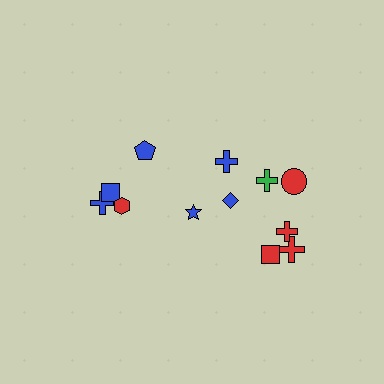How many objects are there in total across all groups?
There are 12 objects.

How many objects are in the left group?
There are 5 objects.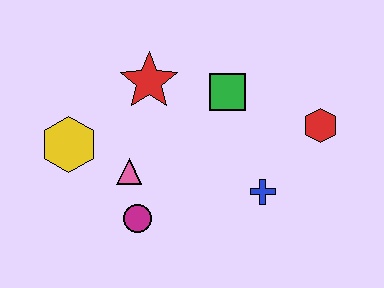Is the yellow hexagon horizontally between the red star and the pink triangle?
No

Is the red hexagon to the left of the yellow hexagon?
No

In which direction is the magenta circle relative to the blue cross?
The magenta circle is to the left of the blue cross.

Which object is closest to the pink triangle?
The magenta circle is closest to the pink triangle.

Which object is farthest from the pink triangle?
The red hexagon is farthest from the pink triangle.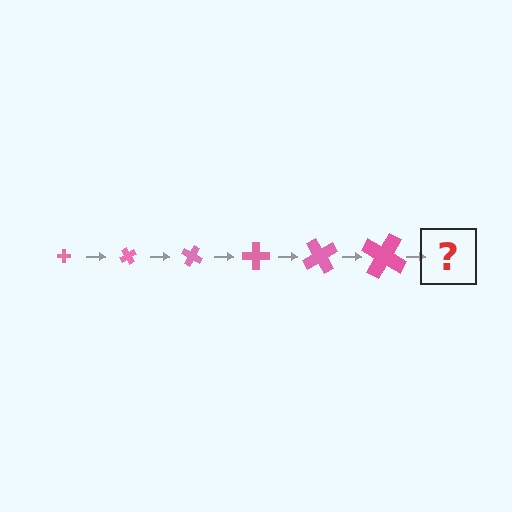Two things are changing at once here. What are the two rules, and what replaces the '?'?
The two rules are that the cross grows larger each step and it rotates 60 degrees each step. The '?' should be a cross, larger than the previous one and rotated 360 degrees from the start.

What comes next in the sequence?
The next element should be a cross, larger than the previous one and rotated 360 degrees from the start.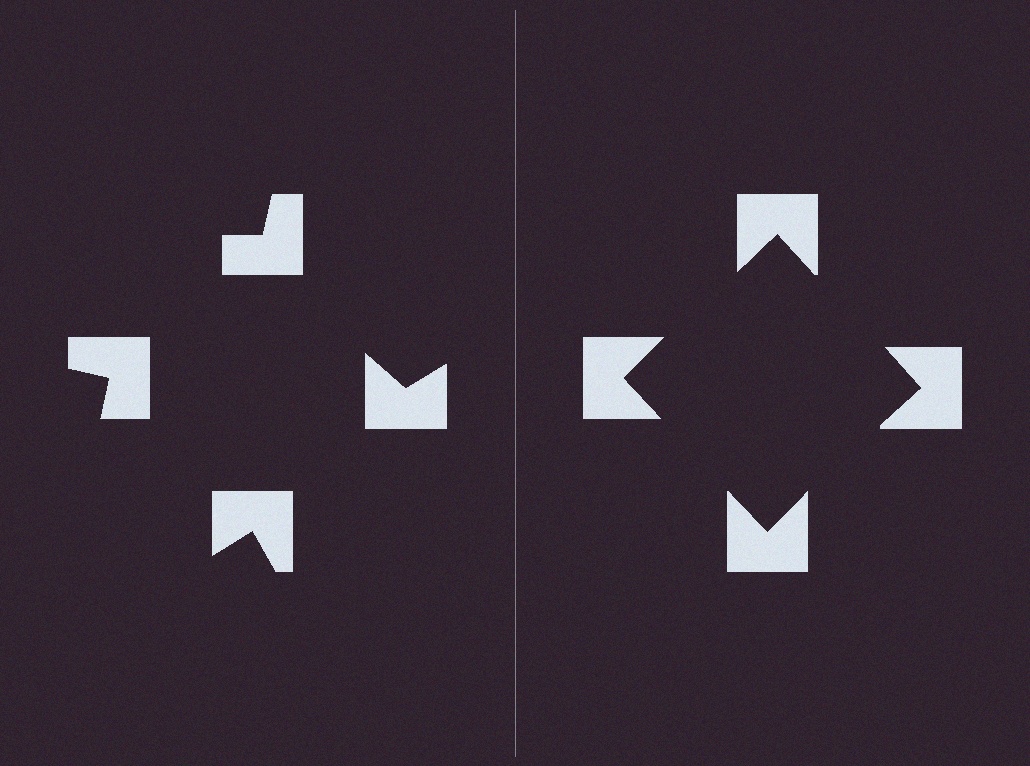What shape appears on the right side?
An illusory square.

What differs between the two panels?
The notched squares are positioned identically on both sides; only the wedge orientations differ. On the right they align to a square; on the left they are misaligned.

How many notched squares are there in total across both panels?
8 — 4 on each side.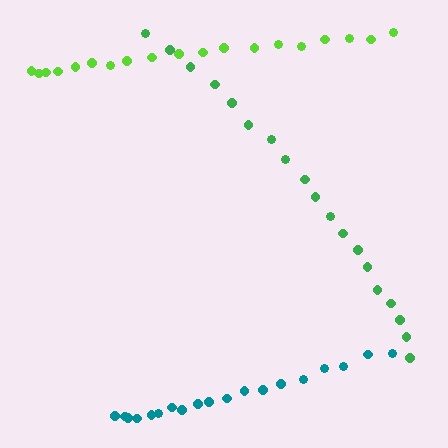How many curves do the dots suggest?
There are 3 distinct paths.